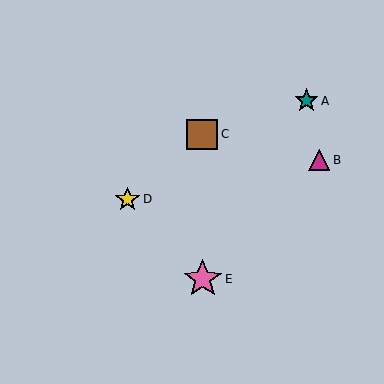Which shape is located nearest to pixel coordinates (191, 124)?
The brown square (labeled C) at (202, 134) is nearest to that location.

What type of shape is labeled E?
Shape E is a pink star.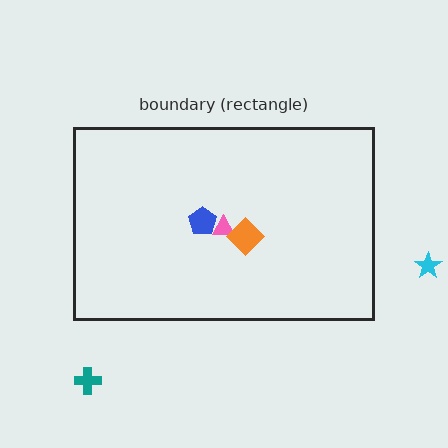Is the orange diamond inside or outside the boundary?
Inside.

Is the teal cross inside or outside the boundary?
Outside.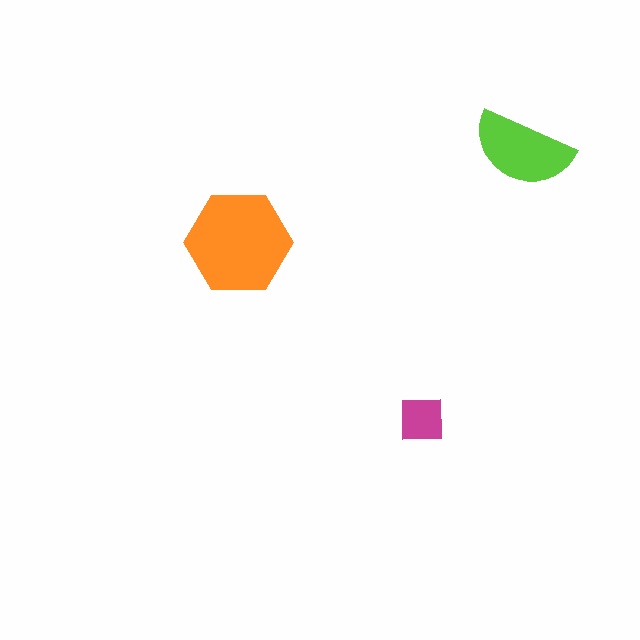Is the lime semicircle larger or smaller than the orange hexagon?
Smaller.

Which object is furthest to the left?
The orange hexagon is leftmost.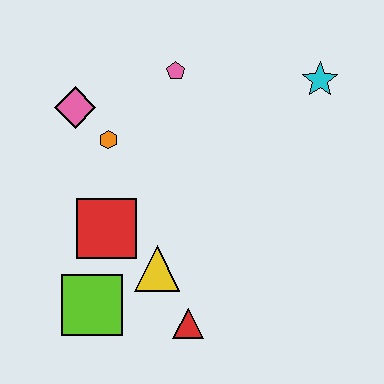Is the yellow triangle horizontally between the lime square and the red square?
No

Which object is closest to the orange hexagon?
The pink diamond is closest to the orange hexagon.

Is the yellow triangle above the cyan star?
No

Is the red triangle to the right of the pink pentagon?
Yes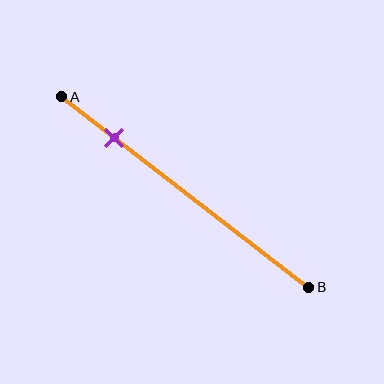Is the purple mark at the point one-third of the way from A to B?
No, the mark is at about 20% from A, not at the 33% one-third point.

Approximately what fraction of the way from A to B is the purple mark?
The purple mark is approximately 20% of the way from A to B.